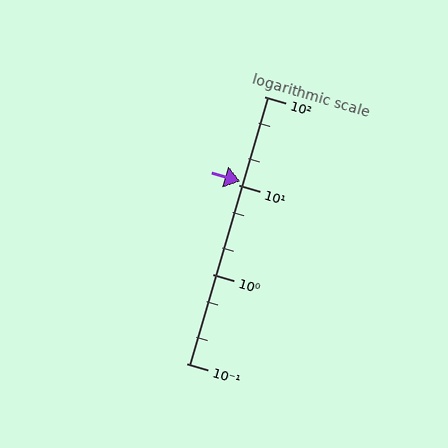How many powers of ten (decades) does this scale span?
The scale spans 3 decades, from 0.1 to 100.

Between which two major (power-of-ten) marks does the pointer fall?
The pointer is between 10 and 100.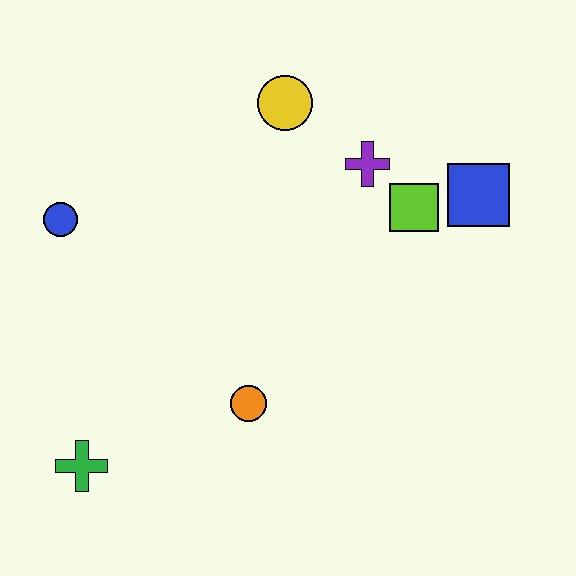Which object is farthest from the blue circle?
The blue square is farthest from the blue circle.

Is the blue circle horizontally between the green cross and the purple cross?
No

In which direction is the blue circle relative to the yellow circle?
The blue circle is to the left of the yellow circle.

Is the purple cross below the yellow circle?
Yes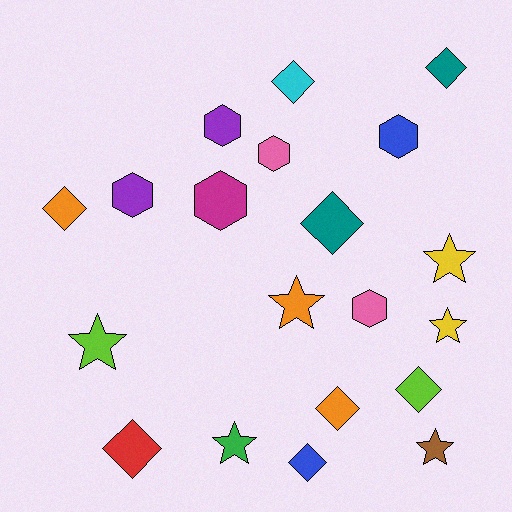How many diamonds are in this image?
There are 8 diamonds.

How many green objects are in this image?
There is 1 green object.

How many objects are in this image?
There are 20 objects.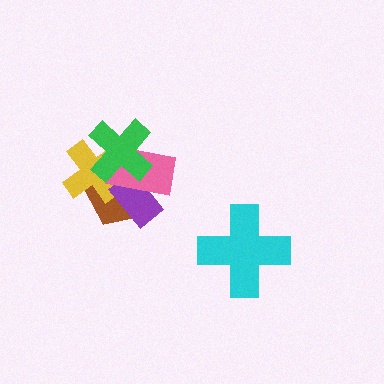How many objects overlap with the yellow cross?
4 objects overlap with the yellow cross.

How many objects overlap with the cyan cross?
0 objects overlap with the cyan cross.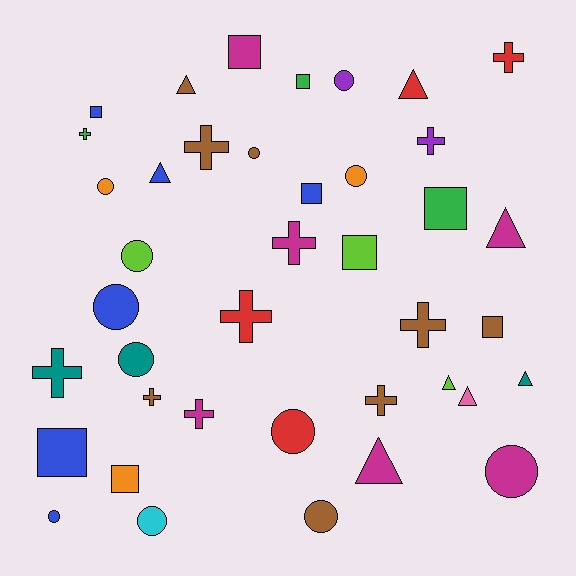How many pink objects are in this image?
There is 1 pink object.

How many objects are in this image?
There are 40 objects.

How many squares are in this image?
There are 9 squares.